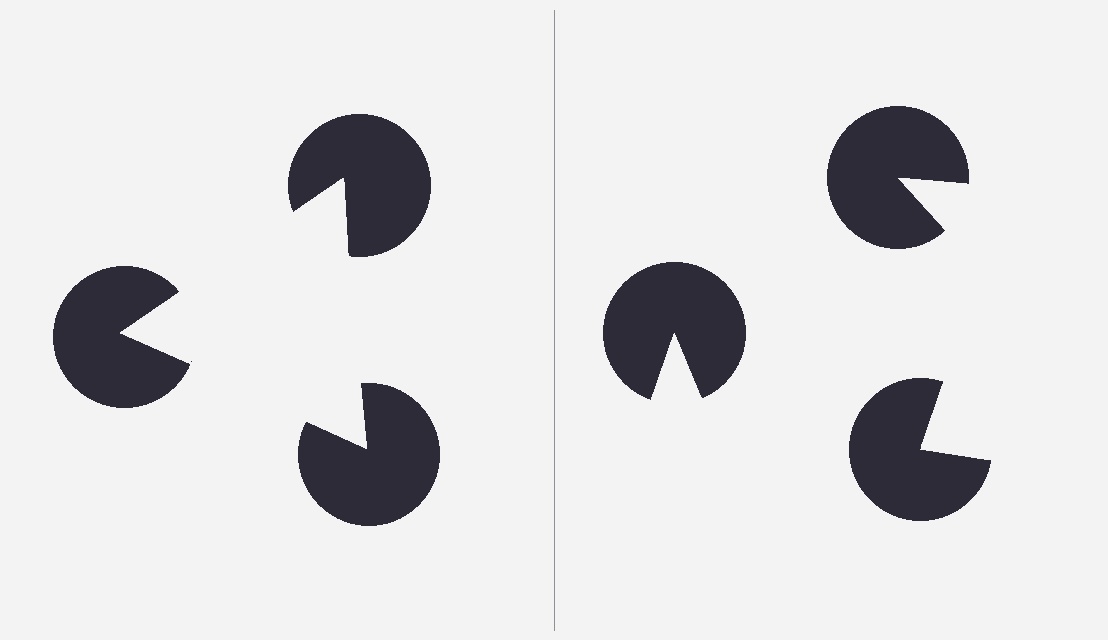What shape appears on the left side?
An illusory triangle.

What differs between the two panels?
The pac-man discs are positioned identically on both sides; only the wedge orientations differ. On the left they align to a triangle; on the right they are misaligned.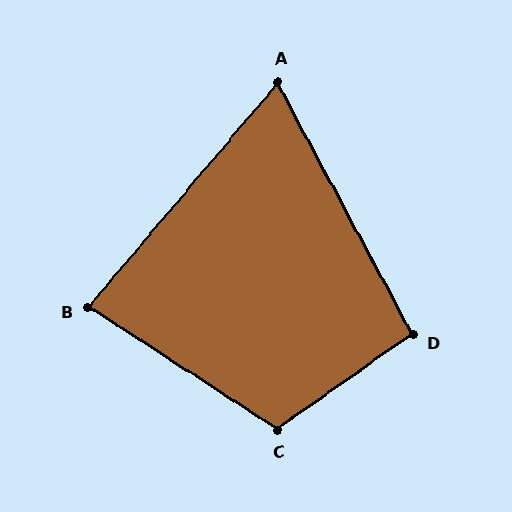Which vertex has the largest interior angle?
C, at approximately 112 degrees.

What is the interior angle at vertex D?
Approximately 97 degrees (obtuse).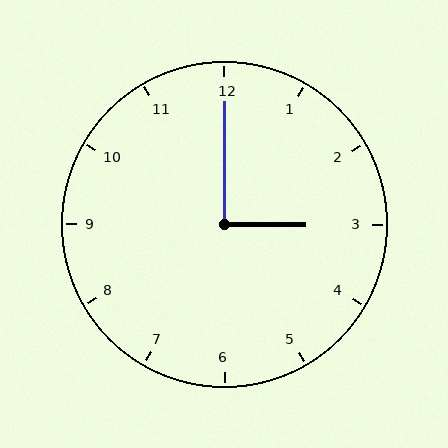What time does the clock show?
3:00.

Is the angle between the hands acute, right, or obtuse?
It is right.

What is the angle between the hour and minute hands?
Approximately 90 degrees.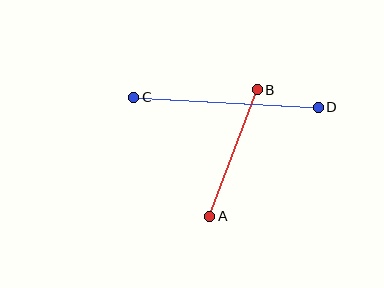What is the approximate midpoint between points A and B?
The midpoint is at approximately (233, 153) pixels.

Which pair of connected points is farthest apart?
Points C and D are farthest apart.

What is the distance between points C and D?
The distance is approximately 185 pixels.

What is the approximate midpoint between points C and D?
The midpoint is at approximately (226, 102) pixels.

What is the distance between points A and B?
The distance is approximately 135 pixels.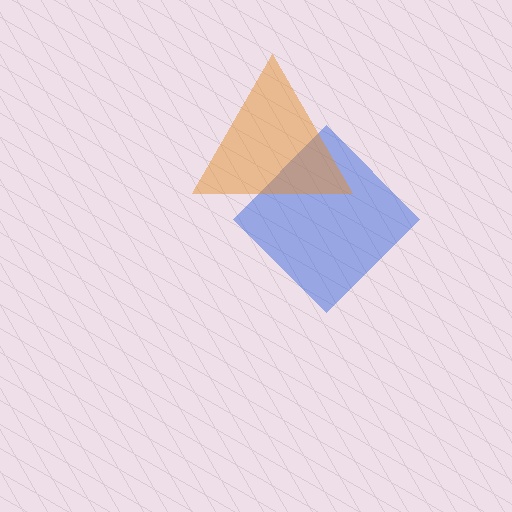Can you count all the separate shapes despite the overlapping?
Yes, there are 2 separate shapes.